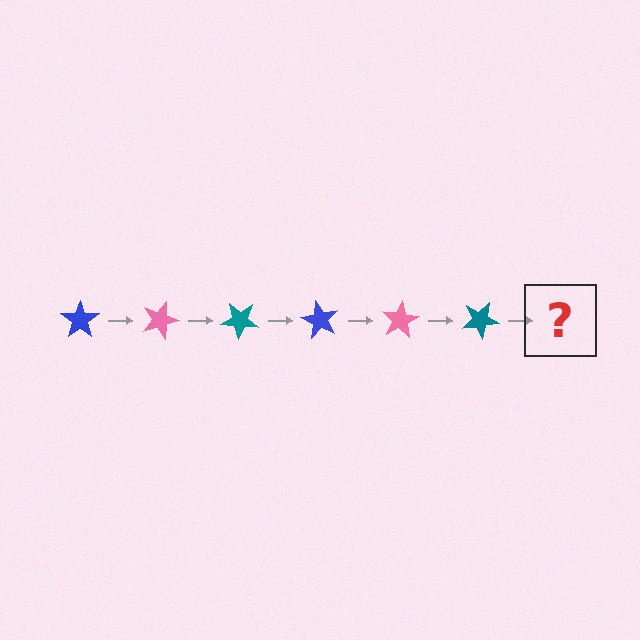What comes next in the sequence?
The next element should be a blue star, rotated 120 degrees from the start.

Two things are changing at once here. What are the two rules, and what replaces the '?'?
The two rules are that it rotates 20 degrees each step and the color cycles through blue, pink, and teal. The '?' should be a blue star, rotated 120 degrees from the start.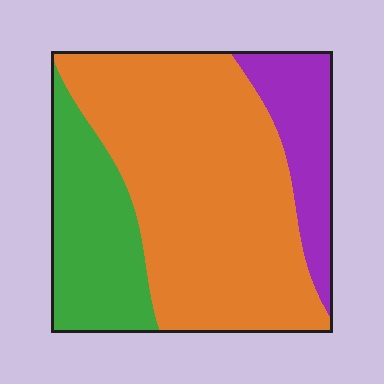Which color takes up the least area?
Purple, at roughly 15%.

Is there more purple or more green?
Green.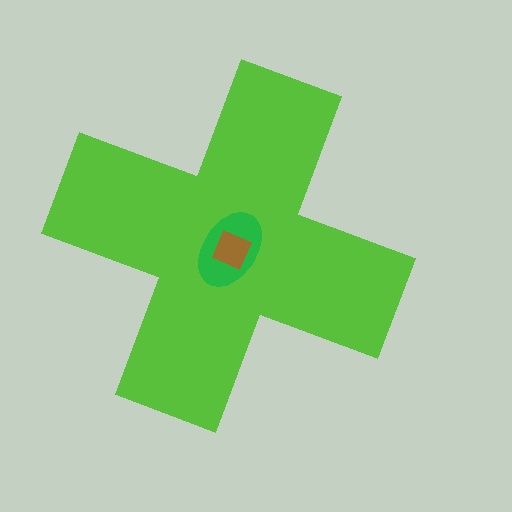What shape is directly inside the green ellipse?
The brown diamond.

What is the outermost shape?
The lime cross.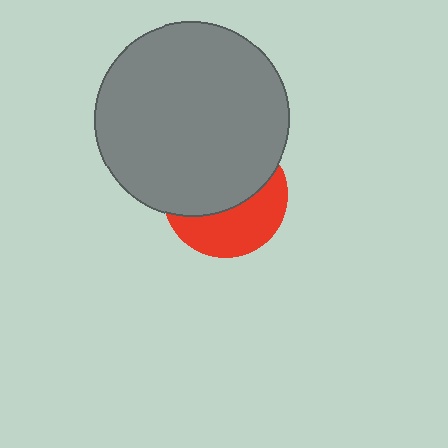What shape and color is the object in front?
The object in front is a gray circle.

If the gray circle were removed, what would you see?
You would see the complete red circle.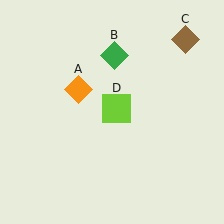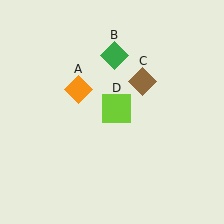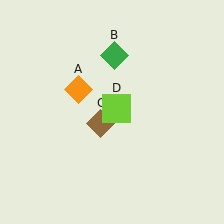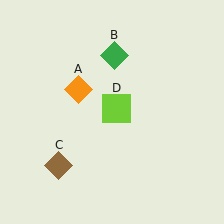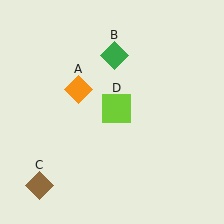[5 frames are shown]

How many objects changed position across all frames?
1 object changed position: brown diamond (object C).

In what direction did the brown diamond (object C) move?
The brown diamond (object C) moved down and to the left.